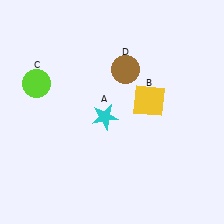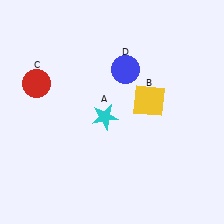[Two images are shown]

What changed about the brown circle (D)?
In Image 1, D is brown. In Image 2, it changed to blue.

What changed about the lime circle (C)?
In Image 1, C is lime. In Image 2, it changed to red.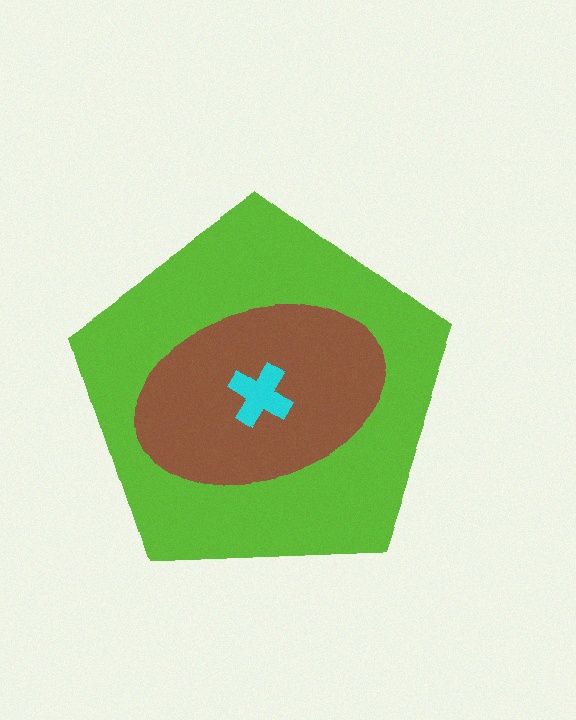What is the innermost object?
The cyan cross.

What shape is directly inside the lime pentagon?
The brown ellipse.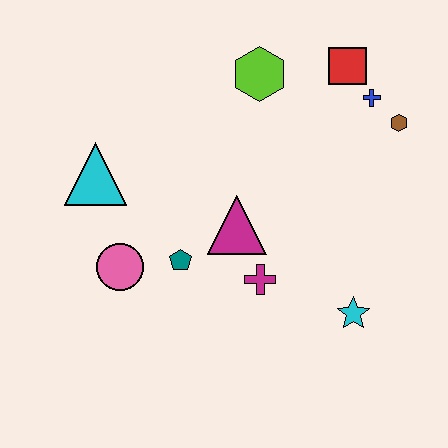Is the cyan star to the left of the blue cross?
Yes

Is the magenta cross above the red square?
No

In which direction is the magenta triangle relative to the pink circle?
The magenta triangle is to the right of the pink circle.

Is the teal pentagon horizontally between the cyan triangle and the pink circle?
No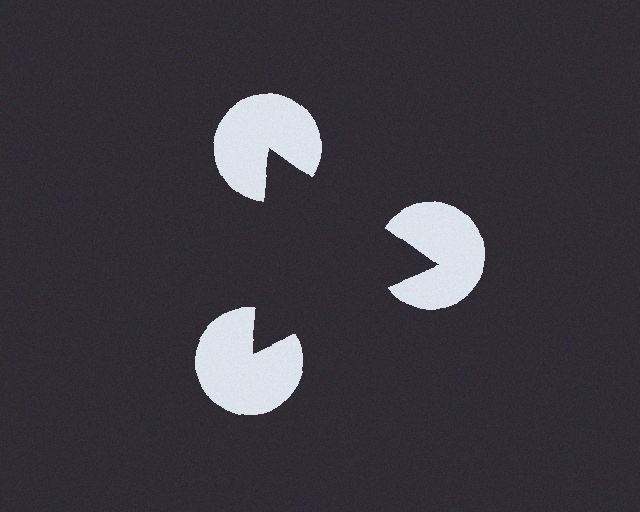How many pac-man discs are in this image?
There are 3 — one at each vertex of the illusory triangle.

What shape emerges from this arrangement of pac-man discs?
An illusory triangle — its edges are inferred from the aligned wedge cuts in the pac-man discs, not physically drawn.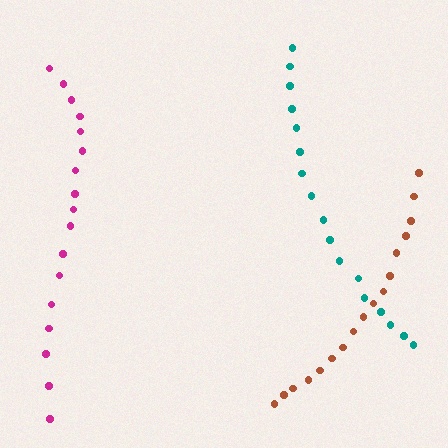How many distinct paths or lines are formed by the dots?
There are 3 distinct paths.